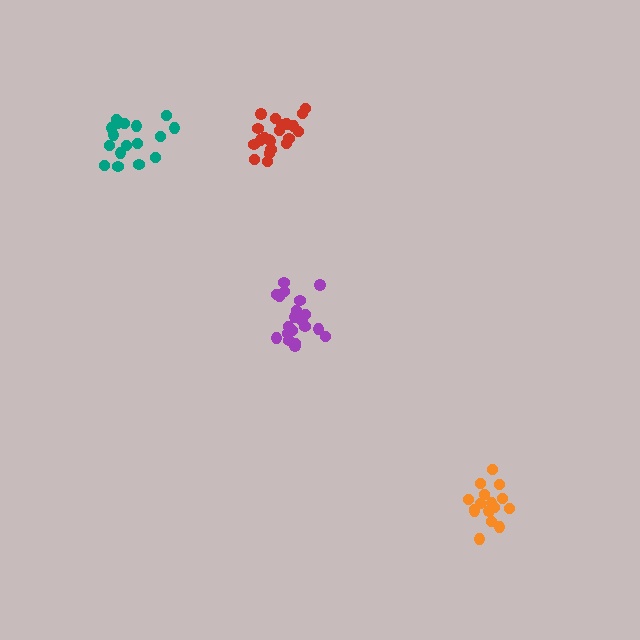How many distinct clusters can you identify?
There are 4 distinct clusters.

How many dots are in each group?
Group 1: 17 dots, Group 2: 20 dots, Group 3: 21 dots, Group 4: 16 dots (74 total).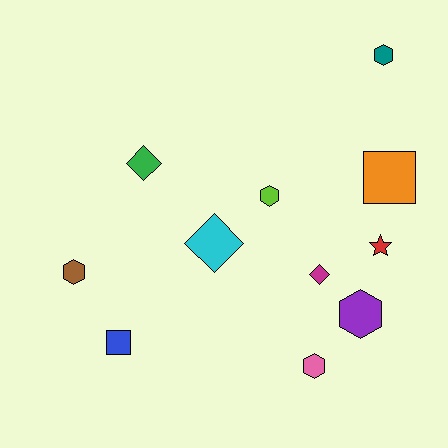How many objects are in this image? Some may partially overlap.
There are 11 objects.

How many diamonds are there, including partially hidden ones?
There are 3 diamonds.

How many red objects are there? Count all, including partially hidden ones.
There is 1 red object.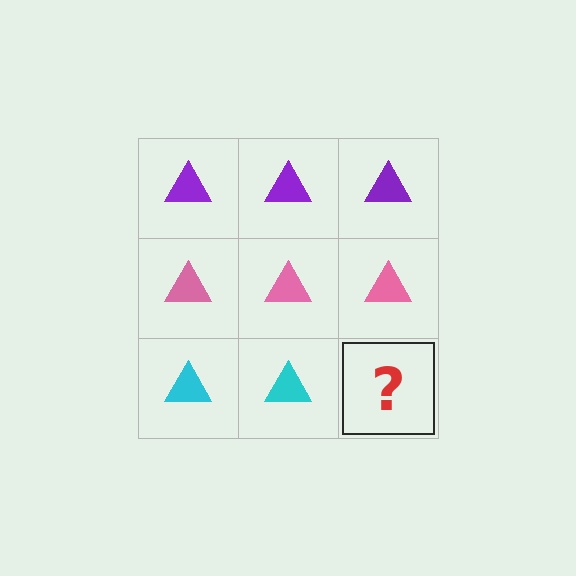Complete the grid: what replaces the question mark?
The question mark should be replaced with a cyan triangle.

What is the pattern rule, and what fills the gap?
The rule is that each row has a consistent color. The gap should be filled with a cyan triangle.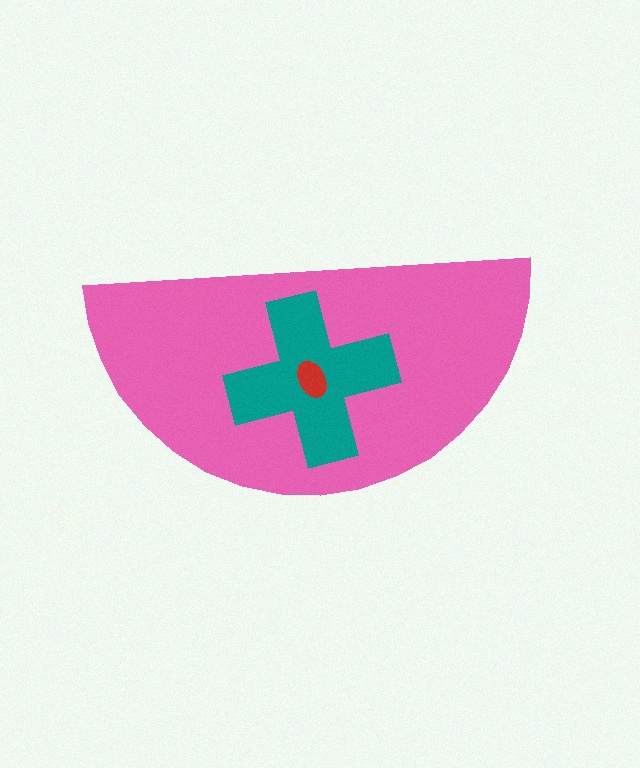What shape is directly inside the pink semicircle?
The teal cross.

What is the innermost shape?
The red ellipse.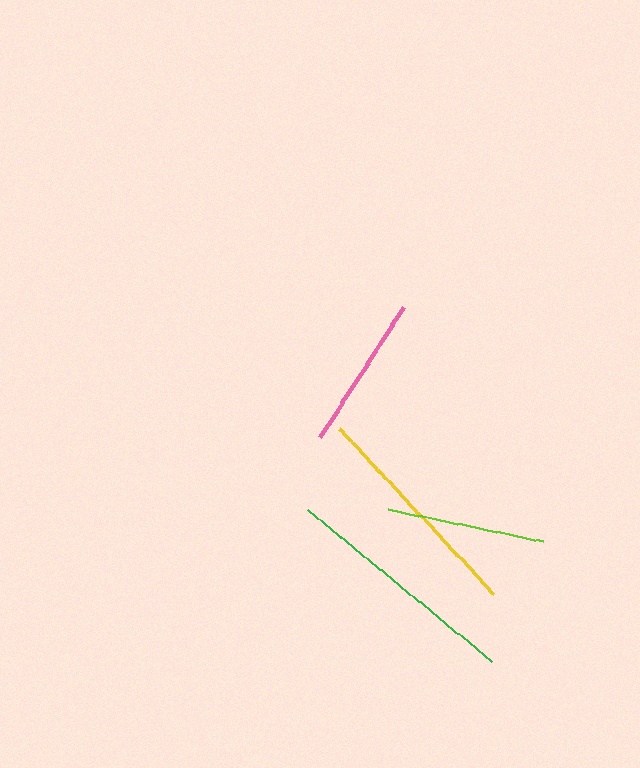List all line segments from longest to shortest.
From longest to shortest: green, yellow, lime, pink.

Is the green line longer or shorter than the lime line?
The green line is longer than the lime line.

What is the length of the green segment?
The green segment is approximately 238 pixels long.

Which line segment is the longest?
The green line is the longest at approximately 238 pixels.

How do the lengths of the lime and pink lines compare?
The lime and pink lines are approximately the same length.